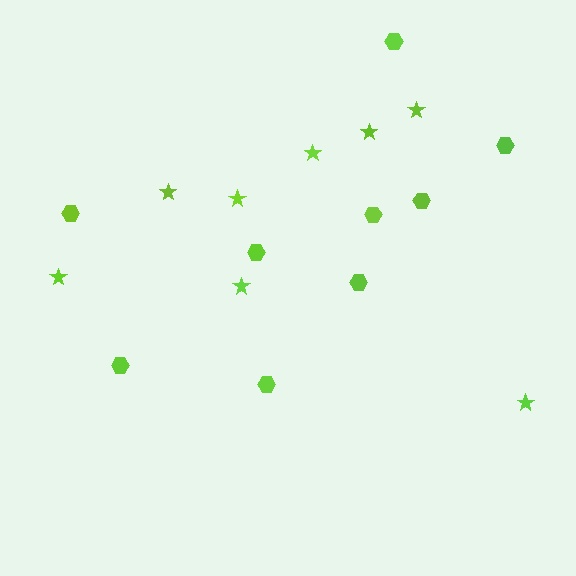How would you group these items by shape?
There are 2 groups: one group of hexagons (9) and one group of stars (8).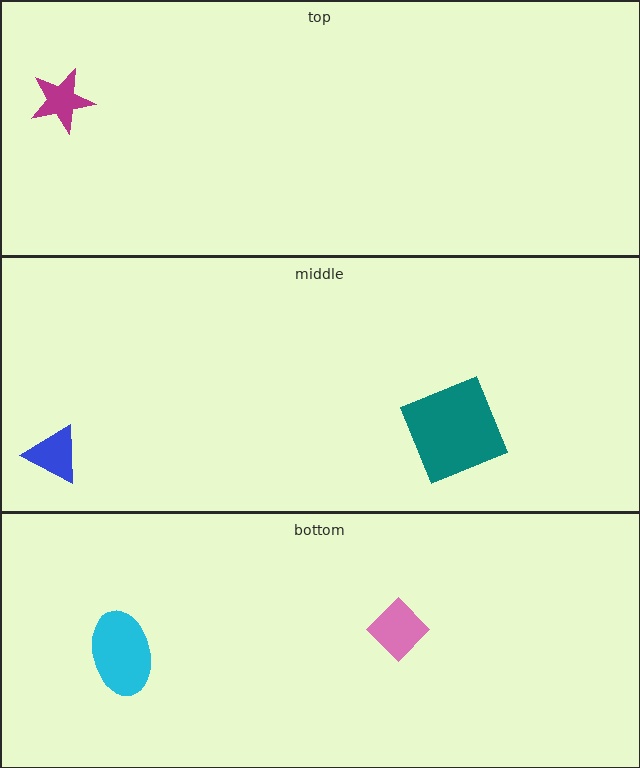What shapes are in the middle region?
The blue triangle, the teal square.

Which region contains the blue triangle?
The middle region.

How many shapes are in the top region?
1.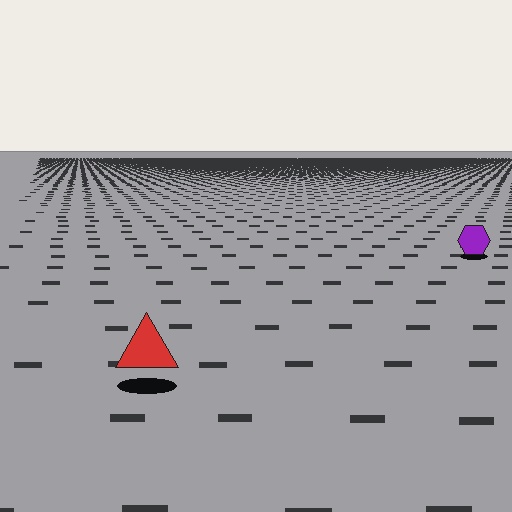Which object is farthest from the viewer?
The purple hexagon is farthest from the viewer. It appears smaller and the ground texture around it is denser.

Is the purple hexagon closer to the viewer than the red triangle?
No. The red triangle is closer — you can tell from the texture gradient: the ground texture is coarser near it.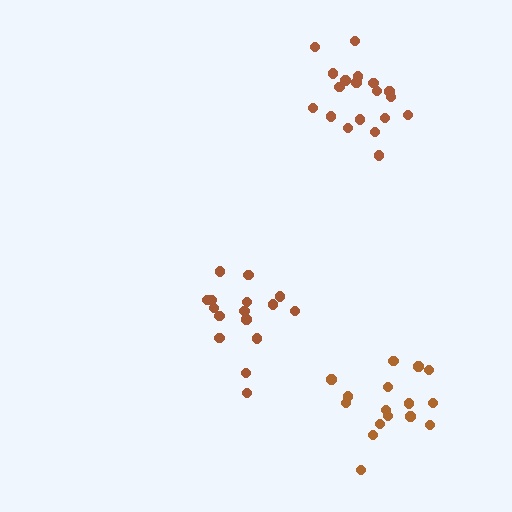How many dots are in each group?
Group 1: 16 dots, Group 2: 16 dots, Group 3: 19 dots (51 total).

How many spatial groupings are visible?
There are 3 spatial groupings.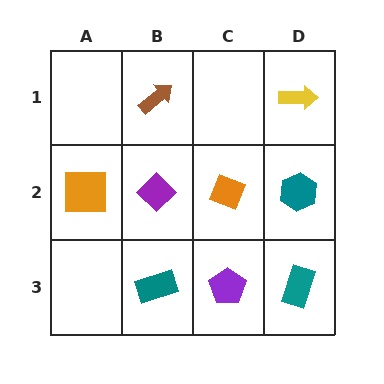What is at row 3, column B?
A teal rectangle.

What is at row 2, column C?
An orange diamond.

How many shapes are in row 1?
2 shapes.